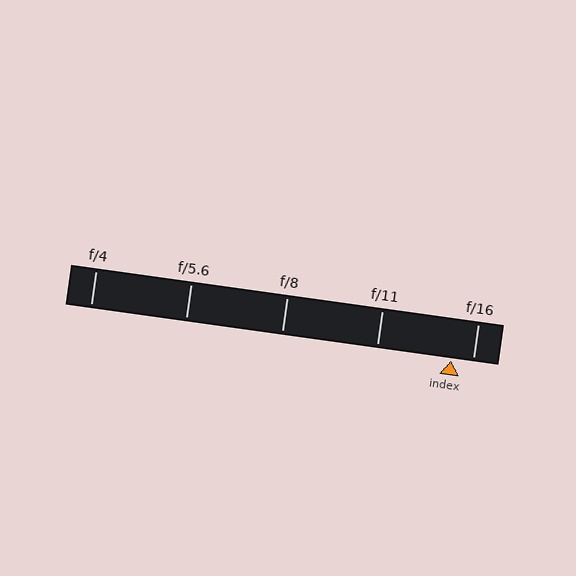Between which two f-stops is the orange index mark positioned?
The index mark is between f/11 and f/16.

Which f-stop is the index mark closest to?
The index mark is closest to f/16.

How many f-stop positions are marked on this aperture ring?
There are 5 f-stop positions marked.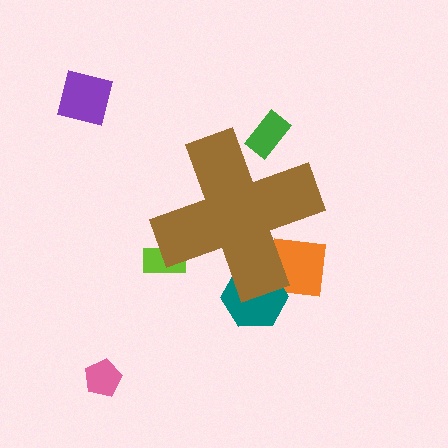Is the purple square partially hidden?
No, the purple square is fully visible.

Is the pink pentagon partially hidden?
No, the pink pentagon is fully visible.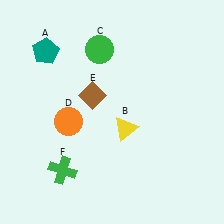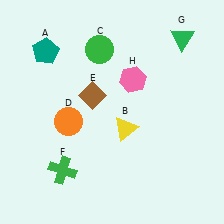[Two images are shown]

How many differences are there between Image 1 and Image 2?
There are 2 differences between the two images.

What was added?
A green triangle (G), a pink hexagon (H) were added in Image 2.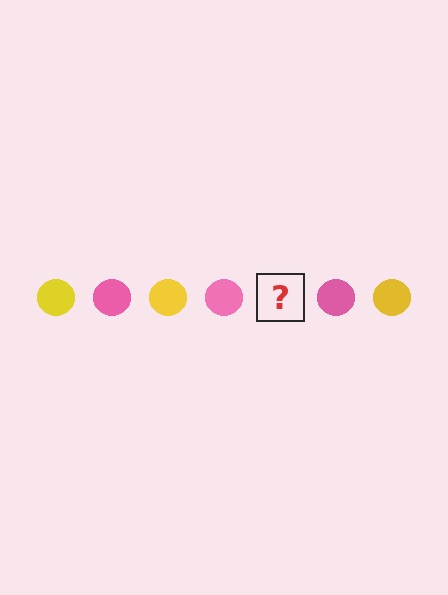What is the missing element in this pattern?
The missing element is a yellow circle.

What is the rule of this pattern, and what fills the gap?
The rule is that the pattern cycles through yellow, pink circles. The gap should be filled with a yellow circle.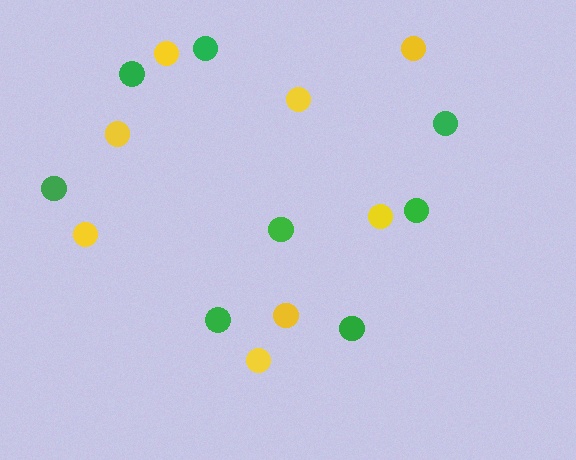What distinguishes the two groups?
There are 2 groups: one group of green circles (8) and one group of yellow circles (8).